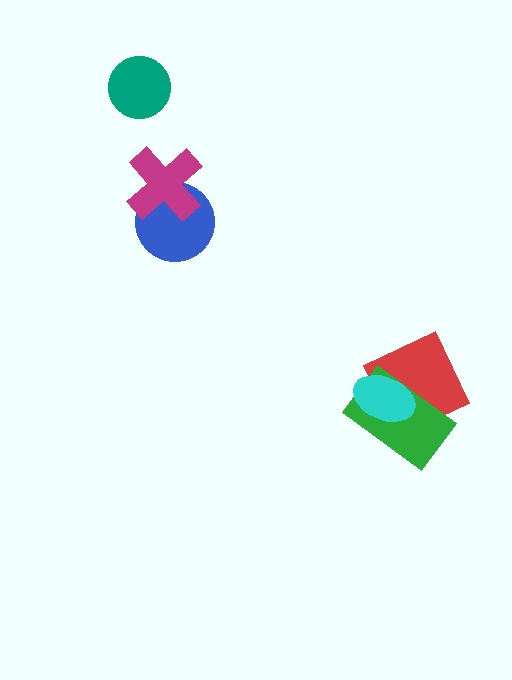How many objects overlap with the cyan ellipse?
2 objects overlap with the cyan ellipse.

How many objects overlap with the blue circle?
1 object overlaps with the blue circle.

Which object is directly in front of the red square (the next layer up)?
The green rectangle is directly in front of the red square.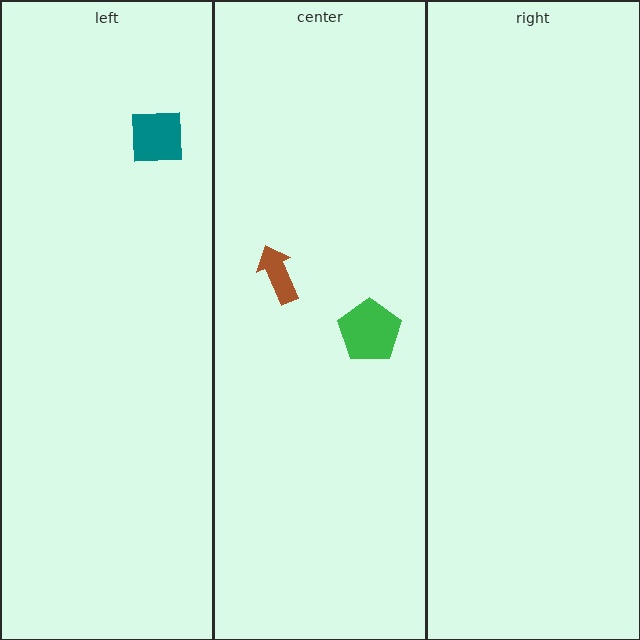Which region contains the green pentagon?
The center region.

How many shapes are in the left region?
1.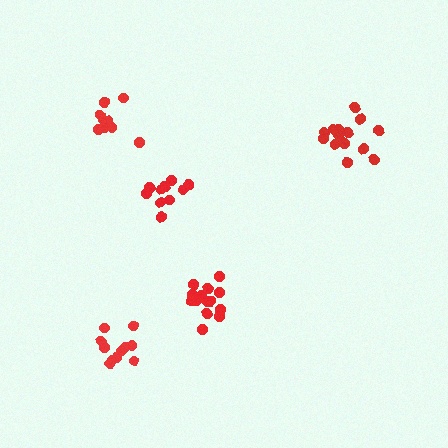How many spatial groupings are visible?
There are 5 spatial groupings.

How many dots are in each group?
Group 1: 15 dots, Group 2: 10 dots, Group 3: 9 dots, Group 4: 14 dots, Group 5: 11 dots (59 total).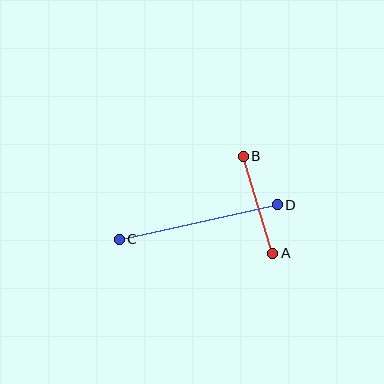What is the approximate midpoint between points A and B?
The midpoint is at approximately (258, 205) pixels.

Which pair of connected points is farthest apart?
Points C and D are farthest apart.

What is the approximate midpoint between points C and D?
The midpoint is at approximately (198, 222) pixels.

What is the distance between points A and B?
The distance is approximately 102 pixels.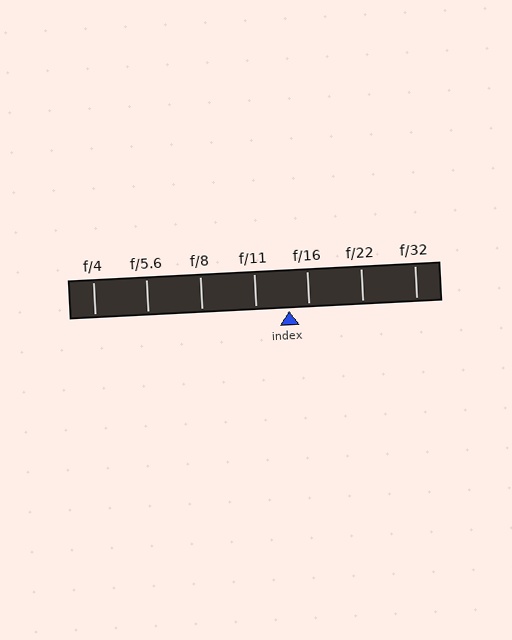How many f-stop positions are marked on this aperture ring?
There are 7 f-stop positions marked.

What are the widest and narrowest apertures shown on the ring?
The widest aperture shown is f/4 and the narrowest is f/32.